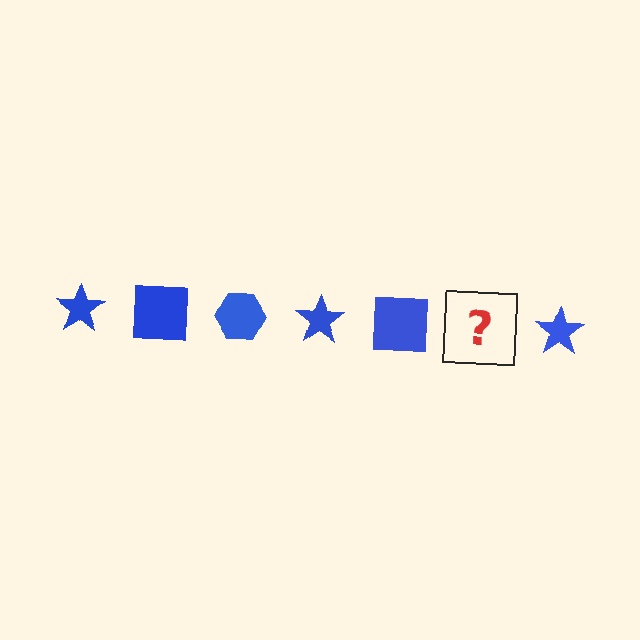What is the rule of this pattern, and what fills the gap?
The rule is that the pattern cycles through star, square, hexagon shapes in blue. The gap should be filled with a blue hexagon.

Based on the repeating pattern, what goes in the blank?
The blank should be a blue hexagon.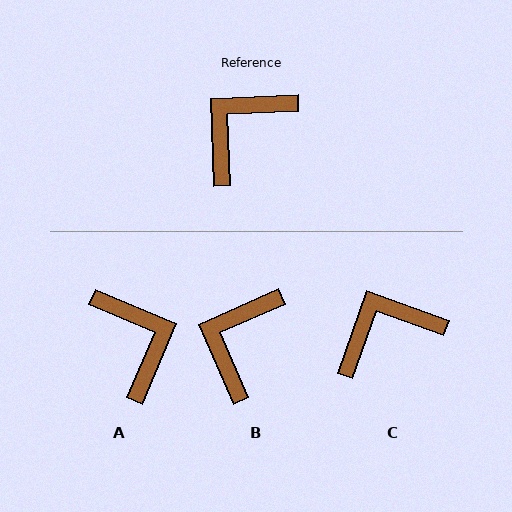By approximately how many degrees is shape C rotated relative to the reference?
Approximately 22 degrees clockwise.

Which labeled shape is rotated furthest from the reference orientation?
A, about 115 degrees away.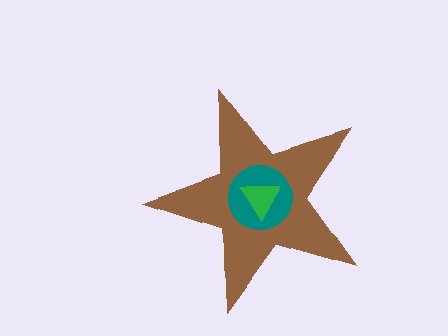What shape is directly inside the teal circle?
The green triangle.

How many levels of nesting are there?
3.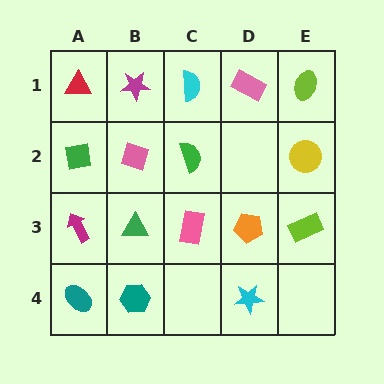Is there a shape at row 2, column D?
No, that cell is empty.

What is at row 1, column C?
A cyan semicircle.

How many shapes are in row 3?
5 shapes.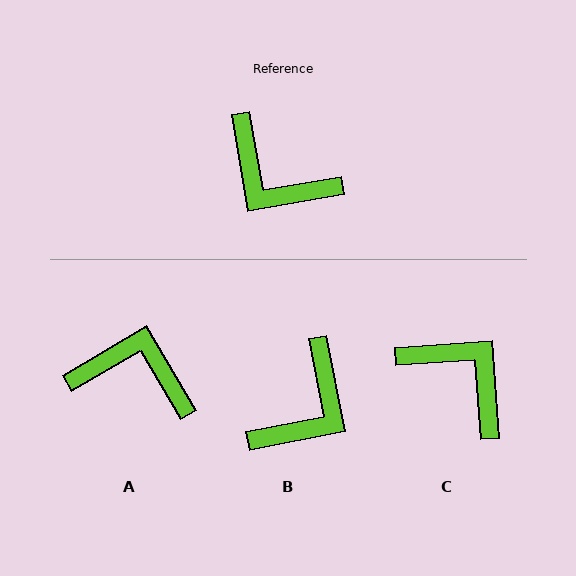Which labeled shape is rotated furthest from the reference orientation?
C, about 174 degrees away.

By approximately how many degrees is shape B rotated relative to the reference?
Approximately 91 degrees counter-clockwise.